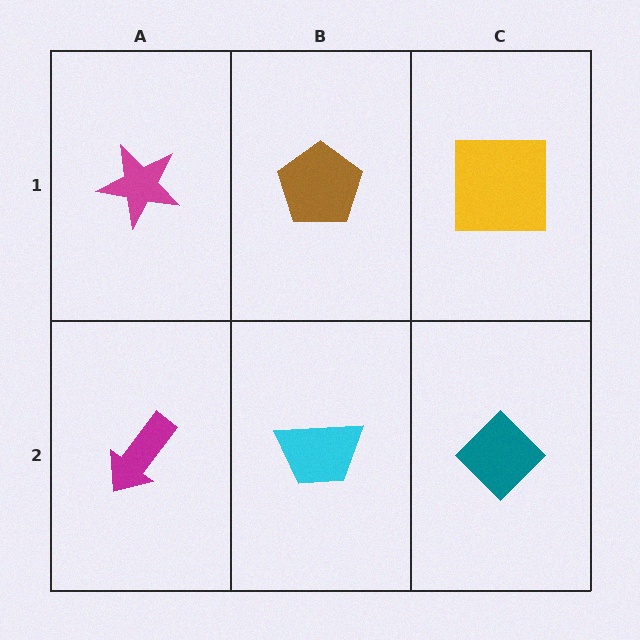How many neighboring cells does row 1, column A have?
2.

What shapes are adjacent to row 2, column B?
A brown pentagon (row 1, column B), a magenta arrow (row 2, column A), a teal diamond (row 2, column C).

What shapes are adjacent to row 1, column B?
A cyan trapezoid (row 2, column B), a magenta star (row 1, column A), a yellow square (row 1, column C).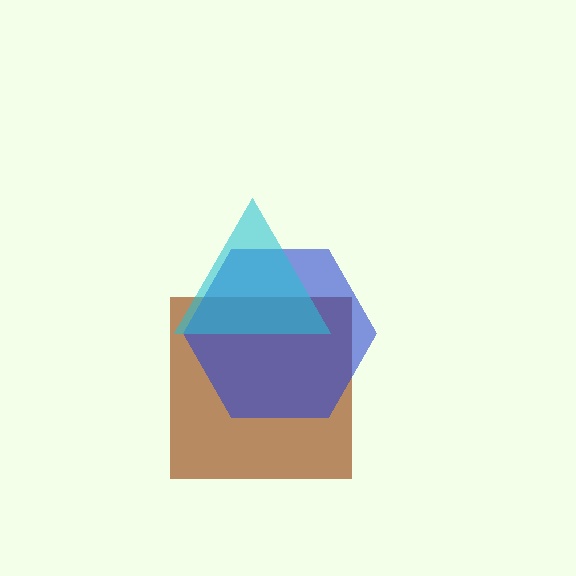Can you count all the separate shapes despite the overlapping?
Yes, there are 3 separate shapes.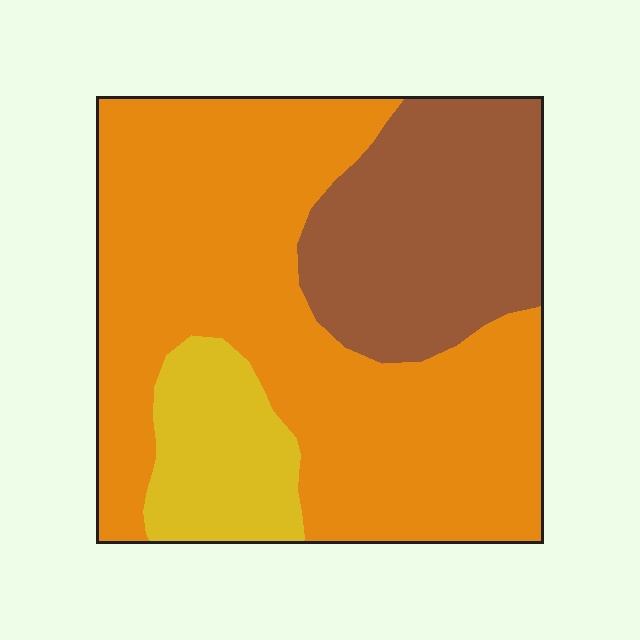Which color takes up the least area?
Yellow, at roughly 15%.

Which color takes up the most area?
Orange, at roughly 60%.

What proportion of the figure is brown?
Brown covers 26% of the figure.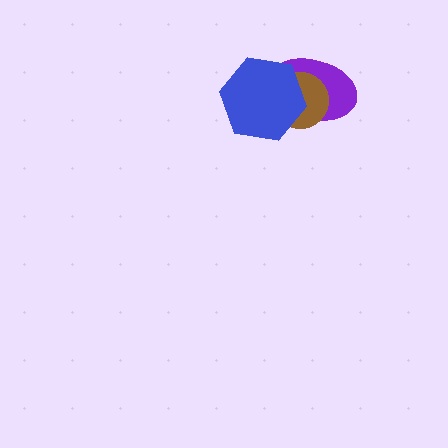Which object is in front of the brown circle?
The blue hexagon is in front of the brown circle.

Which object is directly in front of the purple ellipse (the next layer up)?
The brown circle is directly in front of the purple ellipse.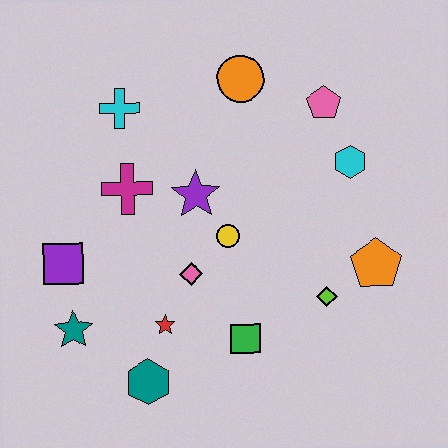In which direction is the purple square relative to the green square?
The purple square is to the left of the green square.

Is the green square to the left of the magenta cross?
No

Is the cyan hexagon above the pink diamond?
Yes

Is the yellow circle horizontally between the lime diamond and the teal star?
Yes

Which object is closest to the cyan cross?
The magenta cross is closest to the cyan cross.